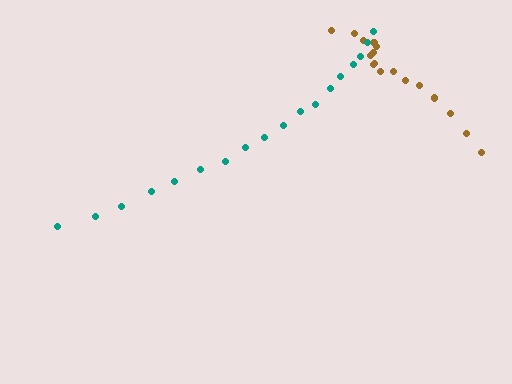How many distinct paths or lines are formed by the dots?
There are 2 distinct paths.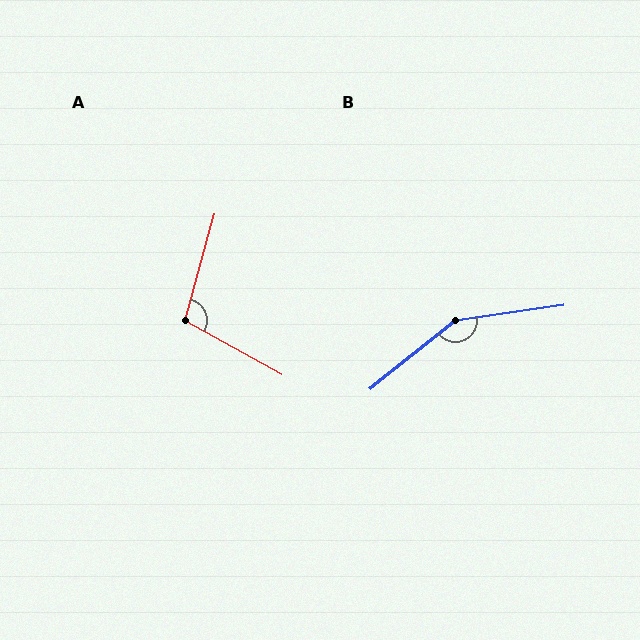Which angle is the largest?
B, at approximately 149 degrees.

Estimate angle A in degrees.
Approximately 104 degrees.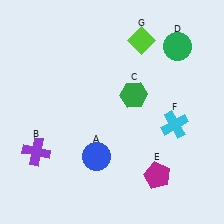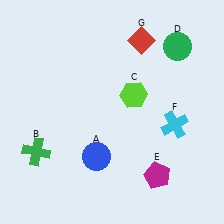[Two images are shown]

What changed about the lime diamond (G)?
In Image 1, G is lime. In Image 2, it changed to red.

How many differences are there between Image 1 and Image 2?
There are 3 differences between the two images.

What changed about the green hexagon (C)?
In Image 1, C is green. In Image 2, it changed to lime.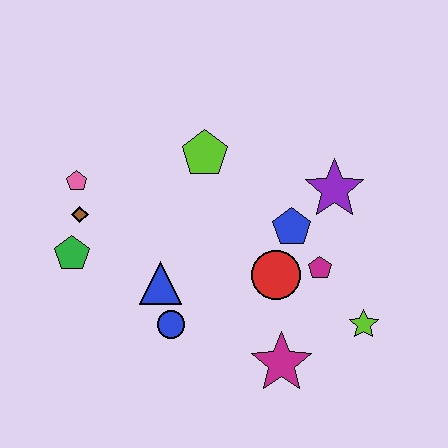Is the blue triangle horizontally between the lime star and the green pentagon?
Yes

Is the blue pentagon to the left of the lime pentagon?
No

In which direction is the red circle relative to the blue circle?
The red circle is to the right of the blue circle.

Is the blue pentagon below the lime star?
No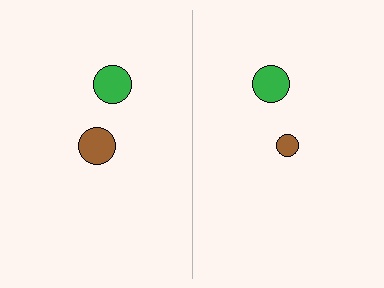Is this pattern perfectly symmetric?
No, the pattern is not perfectly symmetric. The brown circle on the right side has a different size than its mirror counterpart.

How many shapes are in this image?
There are 4 shapes in this image.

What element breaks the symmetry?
The brown circle on the right side has a different size than its mirror counterpart.